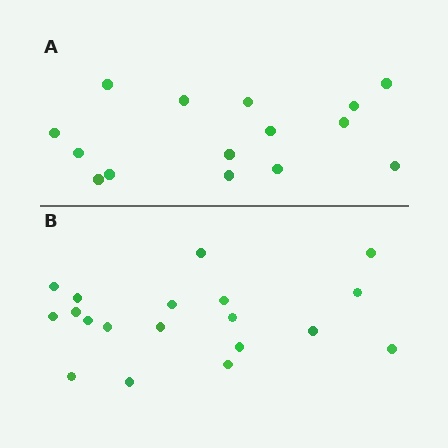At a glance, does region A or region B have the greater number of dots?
Region B (the bottom region) has more dots.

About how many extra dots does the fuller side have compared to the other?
Region B has about 4 more dots than region A.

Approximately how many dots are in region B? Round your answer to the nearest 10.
About 20 dots. (The exact count is 19, which rounds to 20.)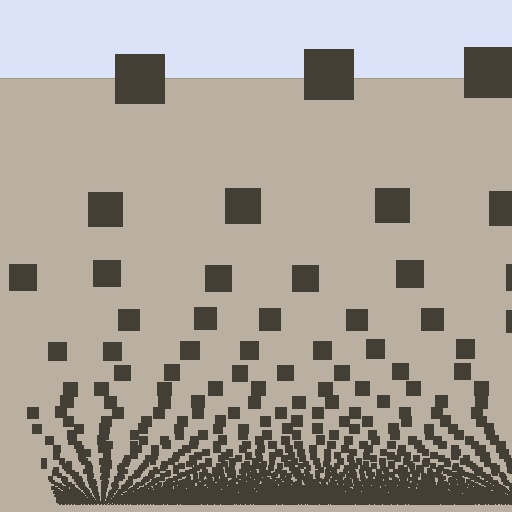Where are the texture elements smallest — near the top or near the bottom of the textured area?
Near the bottom.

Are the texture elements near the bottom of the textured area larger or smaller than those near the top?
Smaller. The gradient is inverted — elements near the bottom are smaller and denser.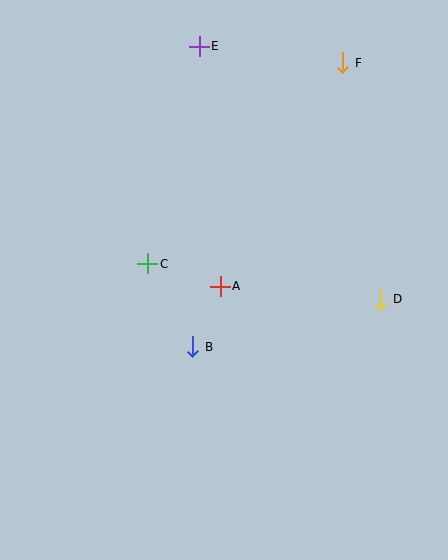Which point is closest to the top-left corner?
Point E is closest to the top-left corner.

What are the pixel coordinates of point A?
Point A is at (220, 286).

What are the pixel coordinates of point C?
Point C is at (148, 264).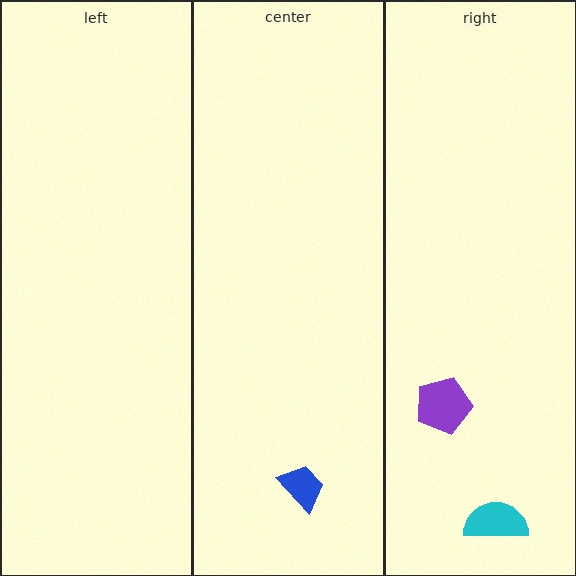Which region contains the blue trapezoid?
The center region.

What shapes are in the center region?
The blue trapezoid.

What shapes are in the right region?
The cyan semicircle, the purple pentagon.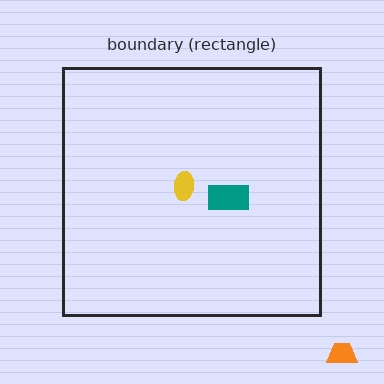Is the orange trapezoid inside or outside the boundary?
Outside.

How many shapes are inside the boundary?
2 inside, 1 outside.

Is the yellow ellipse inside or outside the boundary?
Inside.